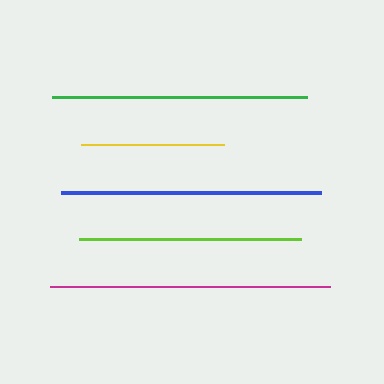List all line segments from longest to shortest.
From longest to shortest: magenta, blue, green, lime, yellow.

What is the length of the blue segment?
The blue segment is approximately 260 pixels long.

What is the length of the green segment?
The green segment is approximately 255 pixels long.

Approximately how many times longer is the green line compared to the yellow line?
The green line is approximately 1.8 times the length of the yellow line.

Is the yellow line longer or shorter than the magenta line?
The magenta line is longer than the yellow line.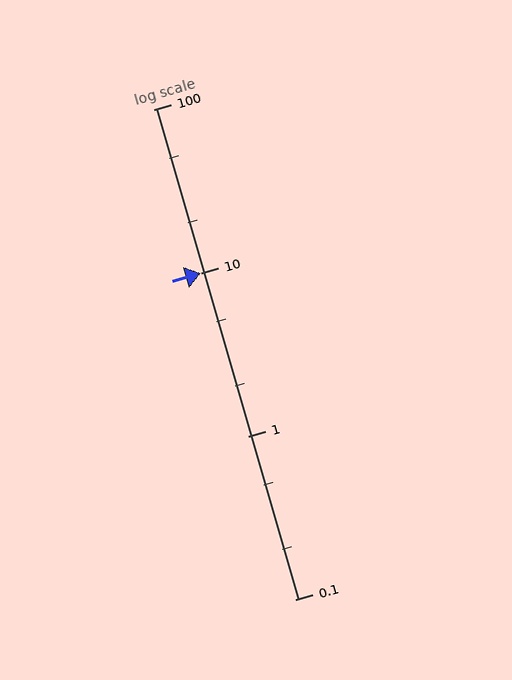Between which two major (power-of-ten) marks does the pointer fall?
The pointer is between 10 and 100.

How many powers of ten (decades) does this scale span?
The scale spans 3 decades, from 0.1 to 100.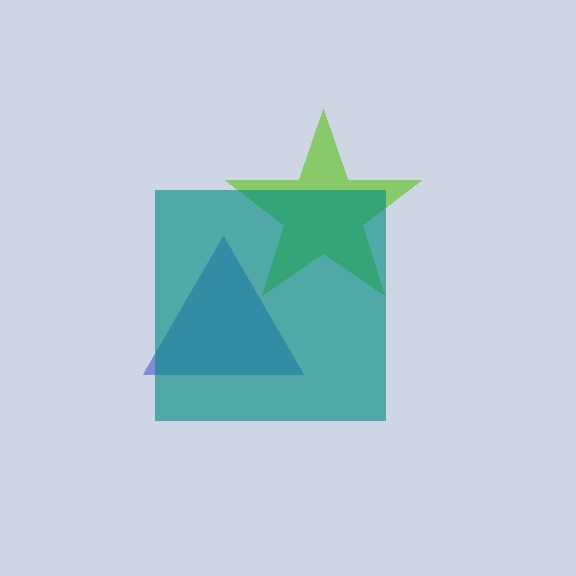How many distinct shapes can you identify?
There are 3 distinct shapes: a lime star, a blue triangle, a teal square.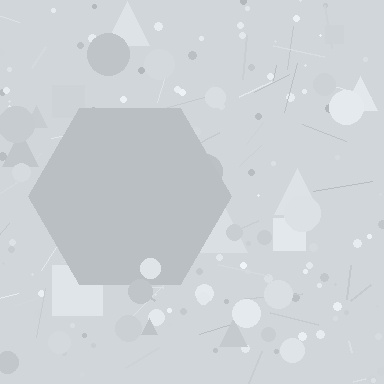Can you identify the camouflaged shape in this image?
The camouflaged shape is a hexagon.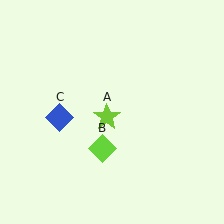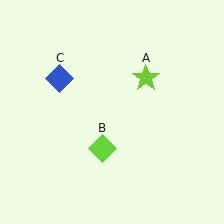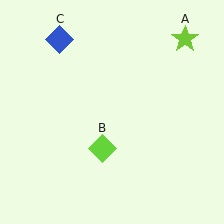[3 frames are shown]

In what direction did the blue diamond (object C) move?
The blue diamond (object C) moved up.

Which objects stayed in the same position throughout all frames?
Lime diamond (object B) remained stationary.